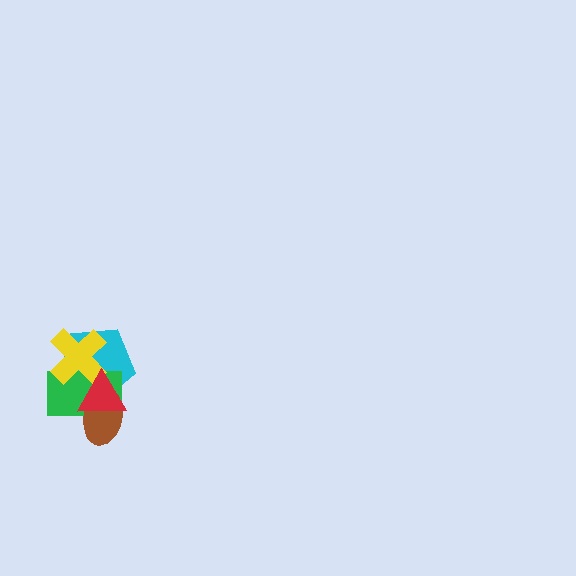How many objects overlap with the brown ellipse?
3 objects overlap with the brown ellipse.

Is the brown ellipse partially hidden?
Yes, it is partially covered by another shape.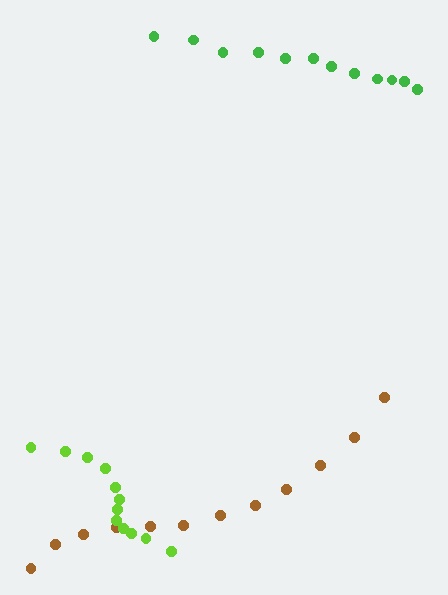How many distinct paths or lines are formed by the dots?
There are 3 distinct paths.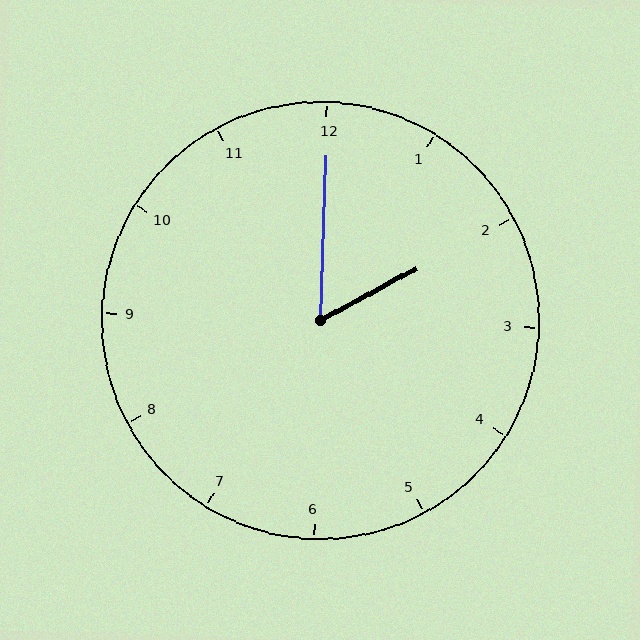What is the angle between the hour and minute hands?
Approximately 60 degrees.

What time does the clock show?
2:00.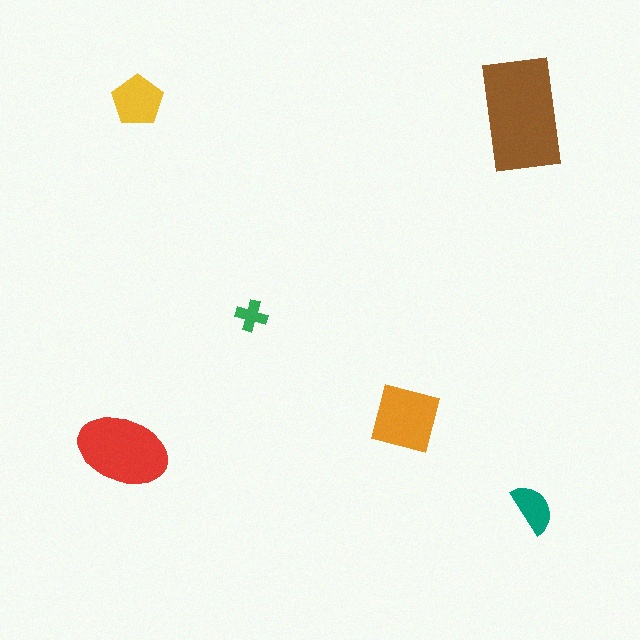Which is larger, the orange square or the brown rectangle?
The brown rectangle.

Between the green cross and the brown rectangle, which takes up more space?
The brown rectangle.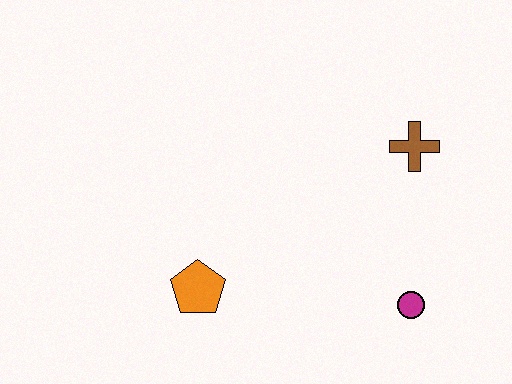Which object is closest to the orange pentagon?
The magenta circle is closest to the orange pentagon.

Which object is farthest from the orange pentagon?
The brown cross is farthest from the orange pentagon.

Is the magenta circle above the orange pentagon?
No